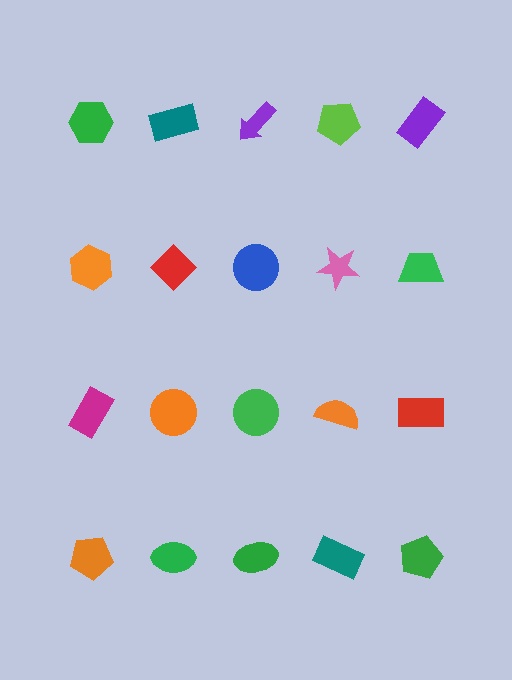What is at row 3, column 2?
An orange circle.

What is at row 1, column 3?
A purple arrow.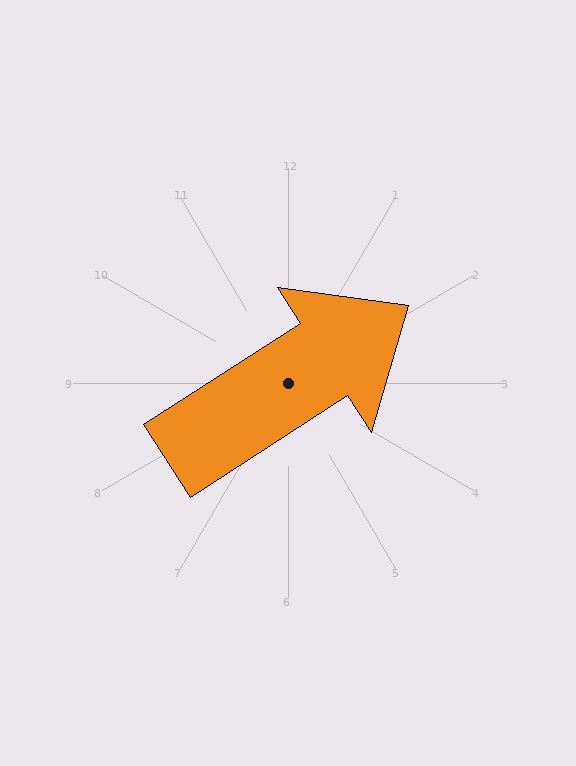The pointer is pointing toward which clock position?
Roughly 2 o'clock.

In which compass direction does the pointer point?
Northeast.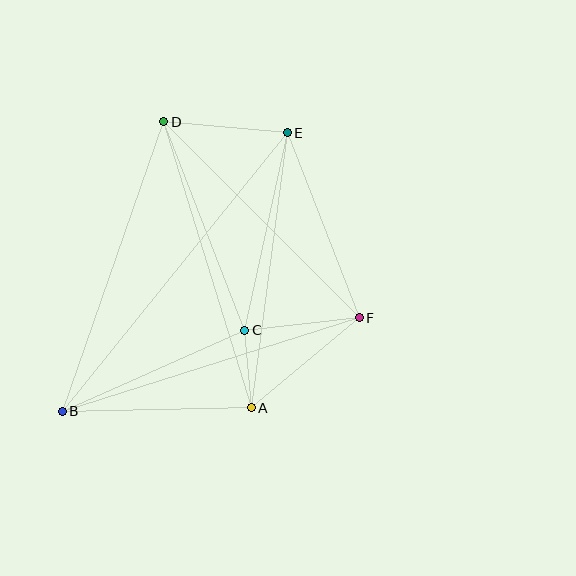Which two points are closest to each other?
Points A and C are closest to each other.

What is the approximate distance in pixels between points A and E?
The distance between A and E is approximately 277 pixels.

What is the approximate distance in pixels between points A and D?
The distance between A and D is approximately 299 pixels.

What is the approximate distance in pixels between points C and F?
The distance between C and F is approximately 115 pixels.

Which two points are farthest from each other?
Points B and E are farthest from each other.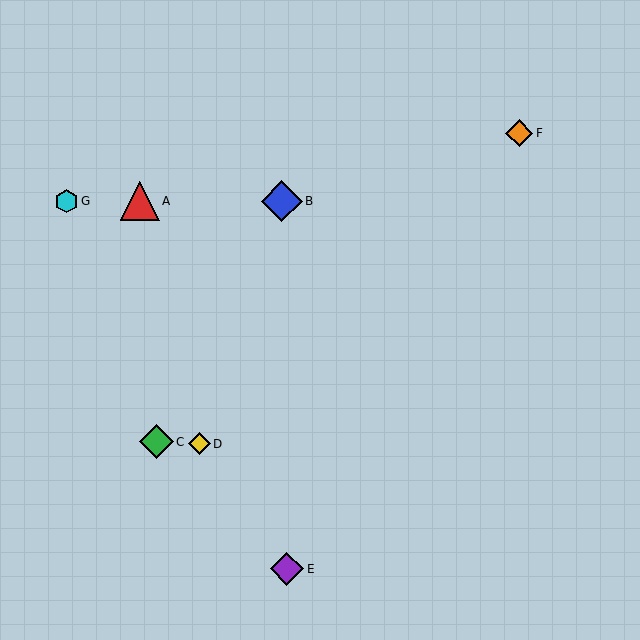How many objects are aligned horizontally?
3 objects (A, B, G) are aligned horizontally.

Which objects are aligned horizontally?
Objects A, B, G are aligned horizontally.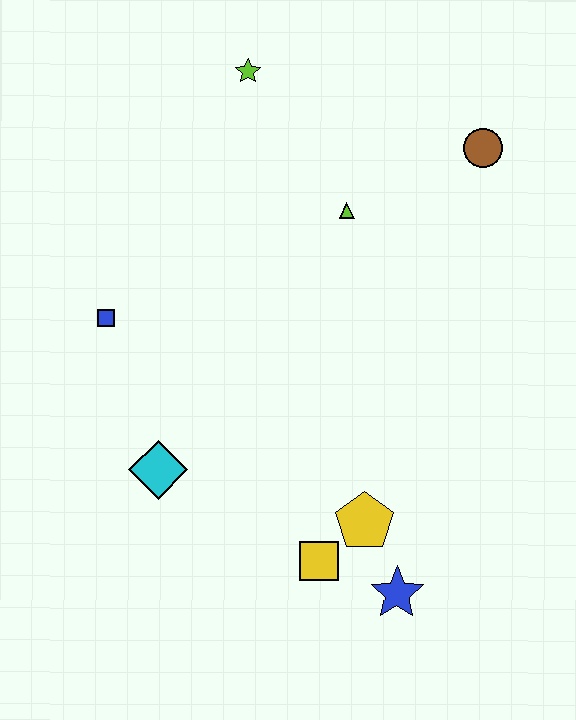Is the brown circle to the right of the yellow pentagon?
Yes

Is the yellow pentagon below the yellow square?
No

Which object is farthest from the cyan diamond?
The brown circle is farthest from the cyan diamond.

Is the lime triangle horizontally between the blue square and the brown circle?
Yes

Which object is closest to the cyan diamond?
The blue square is closest to the cyan diamond.